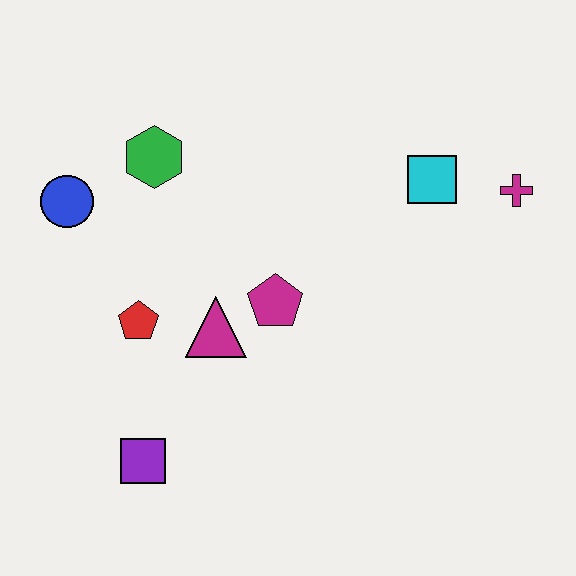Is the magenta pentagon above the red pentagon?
Yes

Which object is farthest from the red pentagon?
The magenta cross is farthest from the red pentagon.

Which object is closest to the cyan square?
The magenta cross is closest to the cyan square.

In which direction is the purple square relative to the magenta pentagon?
The purple square is below the magenta pentagon.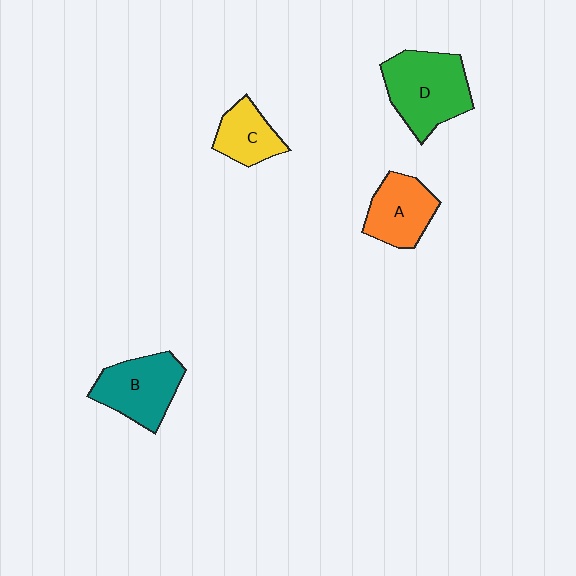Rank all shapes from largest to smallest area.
From largest to smallest: D (green), B (teal), A (orange), C (yellow).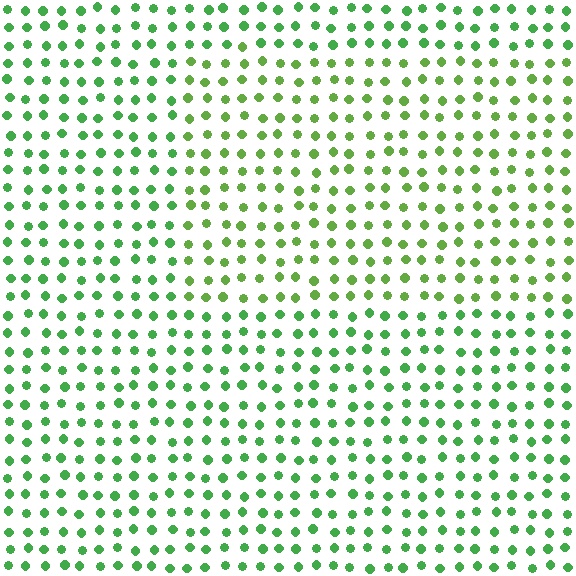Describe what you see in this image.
The image is filled with small green elements in a uniform arrangement. A rectangle-shaped region is visible where the elements are tinted to a slightly different hue, forming a subtle color boundary.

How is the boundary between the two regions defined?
The boundary is defined purely by a slight shift in hue (about 23 degrees). Spacing, size, and orientation are identical on both sides.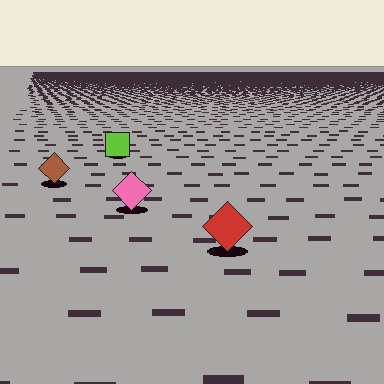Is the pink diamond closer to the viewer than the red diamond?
No. The red diamond is closer — you can tell from the texture gradient: the ground texture is coarser near it.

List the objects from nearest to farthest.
From nearest to farthest: the red diamond, the pink diamond, the brown diamond, the lime square.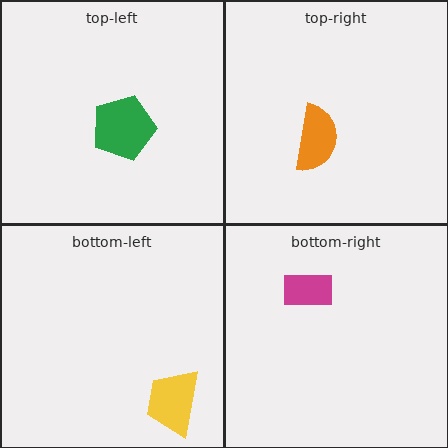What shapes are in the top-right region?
The orange semicircle.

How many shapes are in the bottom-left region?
1.